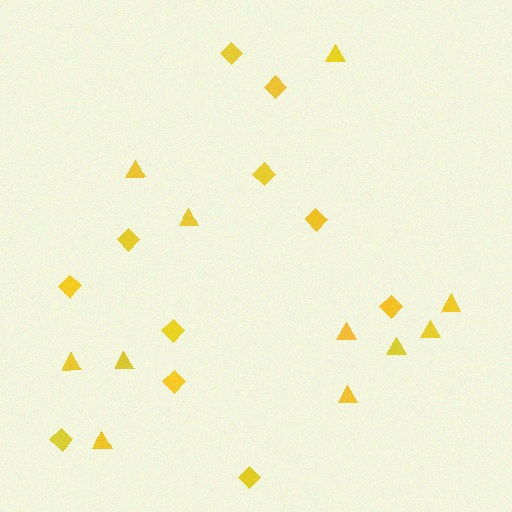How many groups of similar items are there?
There are 2 groups: one group of triangles (11) and one group of diamonds (11).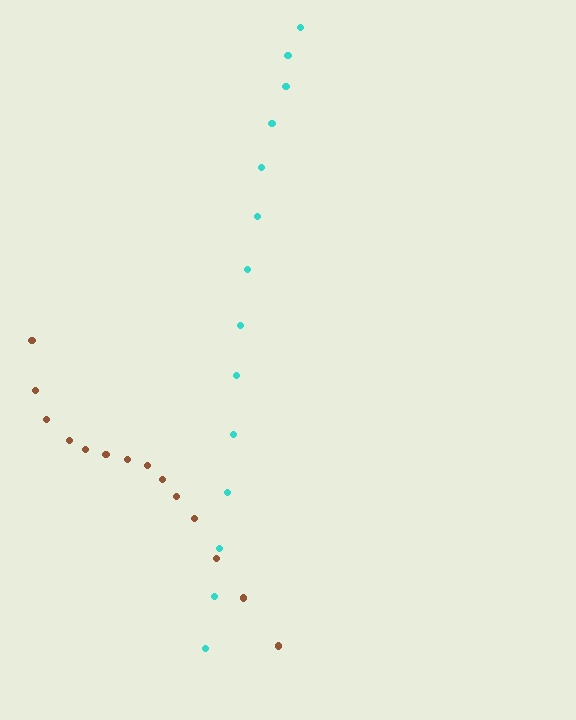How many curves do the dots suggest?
There are 2 distinct paths.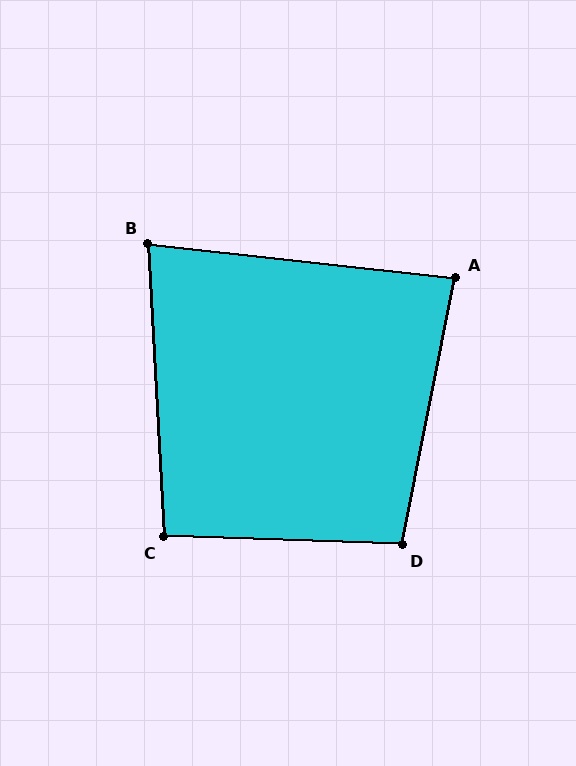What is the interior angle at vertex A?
Approximately 85 degrees (approximately right).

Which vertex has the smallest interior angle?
B, at approximately 81 degrees.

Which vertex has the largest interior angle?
D, at approximately 99 degrees.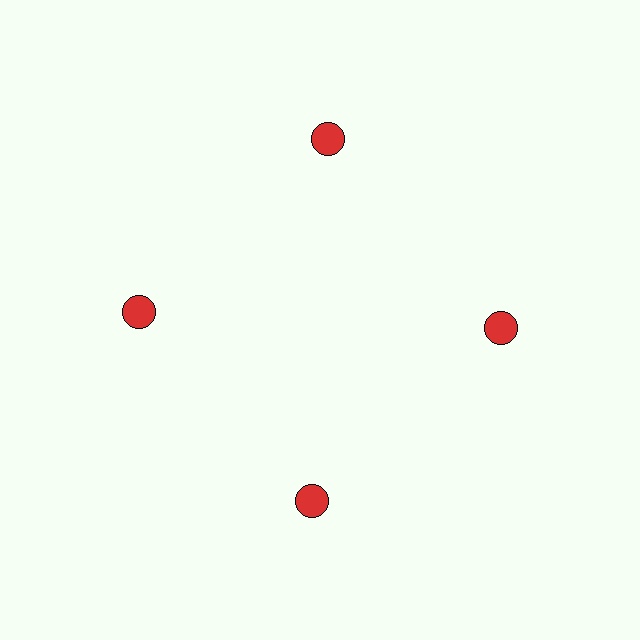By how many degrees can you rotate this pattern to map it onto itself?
The pattern maps onto itself every 90 degrees of rotation.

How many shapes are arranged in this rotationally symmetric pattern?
There are 4 shapes, arranged in 4 groups of 1.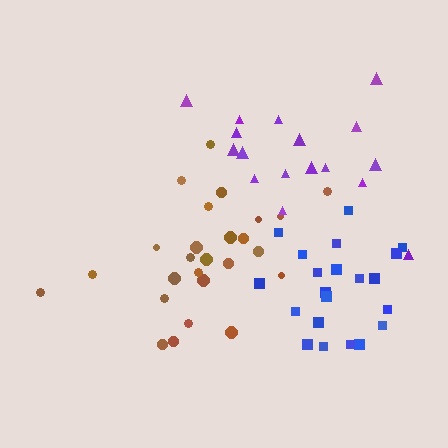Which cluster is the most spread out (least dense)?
Purple.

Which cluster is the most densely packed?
Blue.